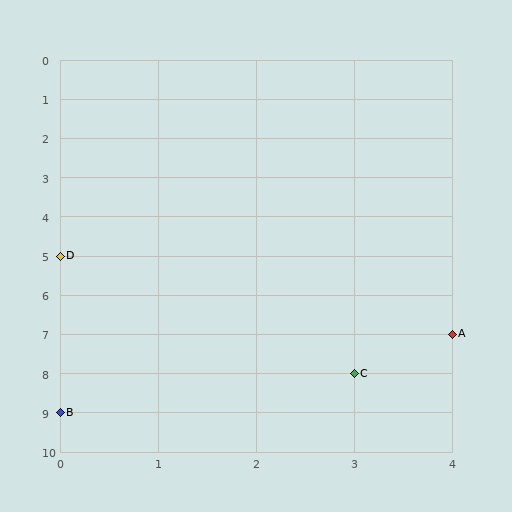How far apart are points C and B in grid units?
Points C and B are 3 columns and 1 row apart (about 3.2 grid units diagonally).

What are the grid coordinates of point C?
Point C is at grid coordinates (3, 8).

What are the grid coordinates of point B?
Point B is at grid coordinates (0, 9).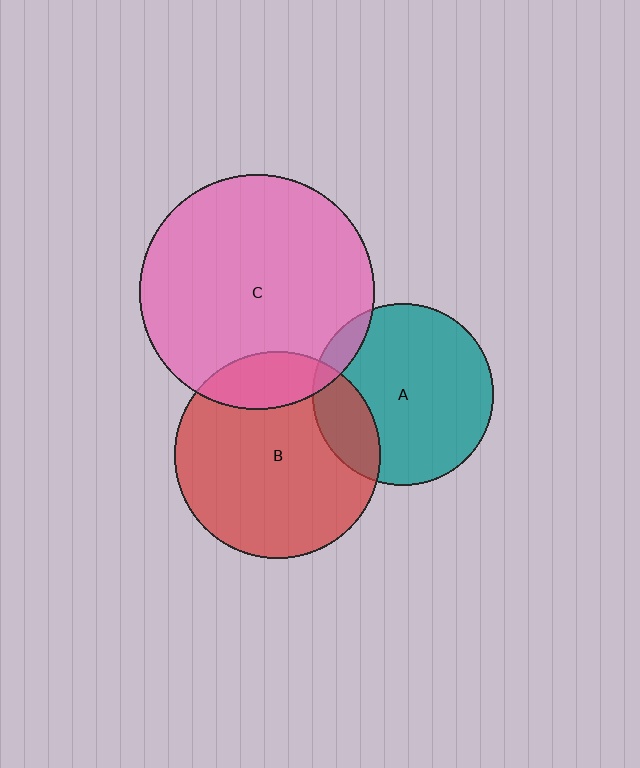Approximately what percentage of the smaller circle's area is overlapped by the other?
Approximately 20%.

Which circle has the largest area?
Circle C (pink).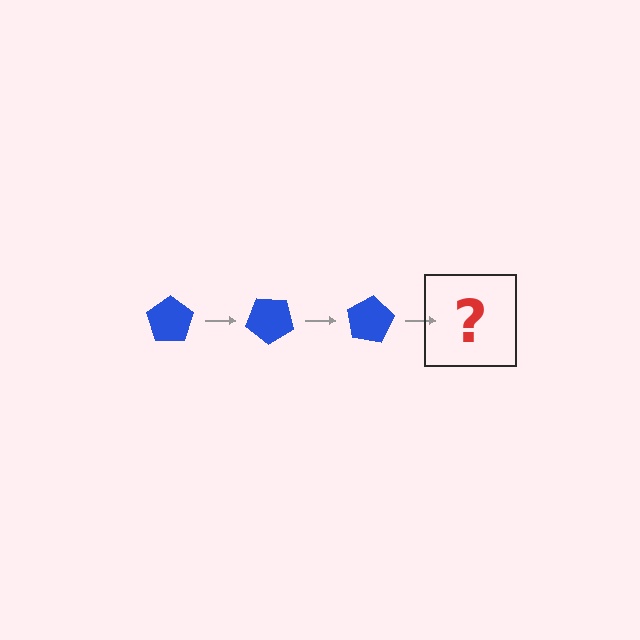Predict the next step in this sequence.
The next step is a blue pentagon rotated 120 degrees.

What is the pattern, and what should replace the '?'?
The pattern is that the pentagon rotates 40 degrees each step. The '?' should be a blue pentagon rotated 120 degrees.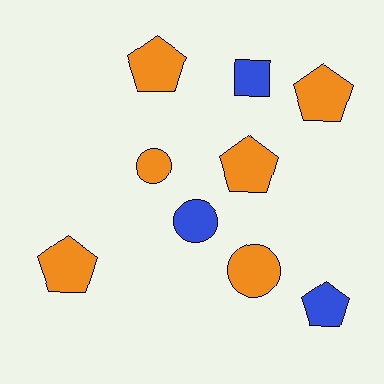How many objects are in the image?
There are 9 objects.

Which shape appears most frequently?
Pentagon, with 5 objects.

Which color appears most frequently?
Orange, with 6 objects.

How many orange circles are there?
There are 2 orange circles.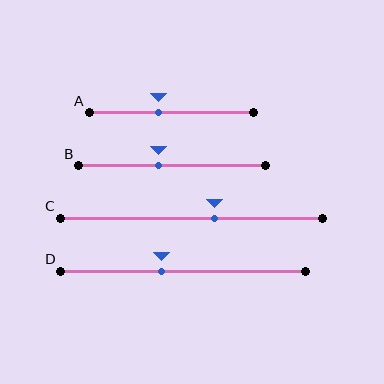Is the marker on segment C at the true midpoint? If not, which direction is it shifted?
No, the marker on segment C is shifted to the right by about 9% of the segment length.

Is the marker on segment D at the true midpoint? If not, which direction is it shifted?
No, the marker on segment D is shifted to the left by about 9% of the segment length.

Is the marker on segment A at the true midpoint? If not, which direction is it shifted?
No, the marker on segment A is shifted to the left by about 8% of the segment length.